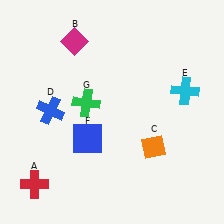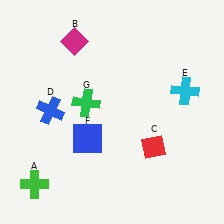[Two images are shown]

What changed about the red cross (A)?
In Image 1, A is red. In Image 2, it changed to green.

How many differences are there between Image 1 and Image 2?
There are 2 differences between the two images.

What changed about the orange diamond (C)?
In Image 1, C is orange. In Image 2, it changed to red.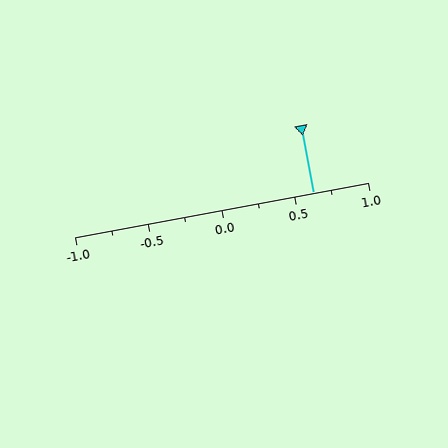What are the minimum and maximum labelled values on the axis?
The axis runs from -1.0 to 1.0.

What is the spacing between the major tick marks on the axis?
The major ticks are spaced 0.5 apart.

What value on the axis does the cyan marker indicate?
The marker indicates approximately 0.62.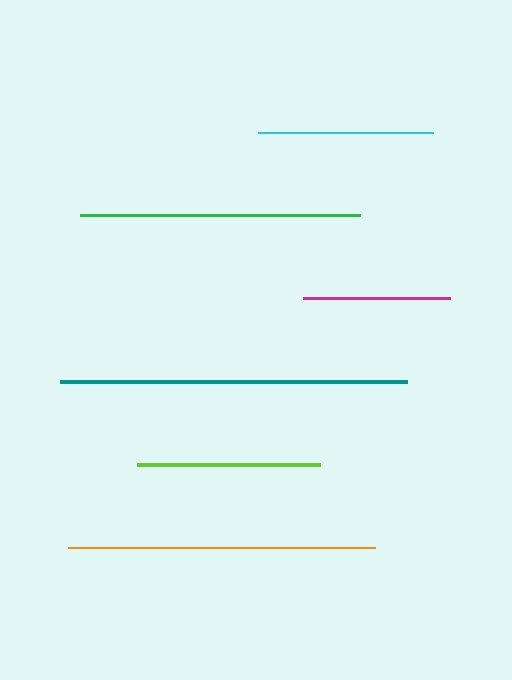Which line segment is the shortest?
The magenta line is the shortest at approximately 147 pixels.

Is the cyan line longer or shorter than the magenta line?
The cyan line is longer than the magenta line.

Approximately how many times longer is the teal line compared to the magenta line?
The teal line is approximately 2.4 times the length of the magenta line.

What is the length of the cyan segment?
The cyan segment is approximately 175 pixels long.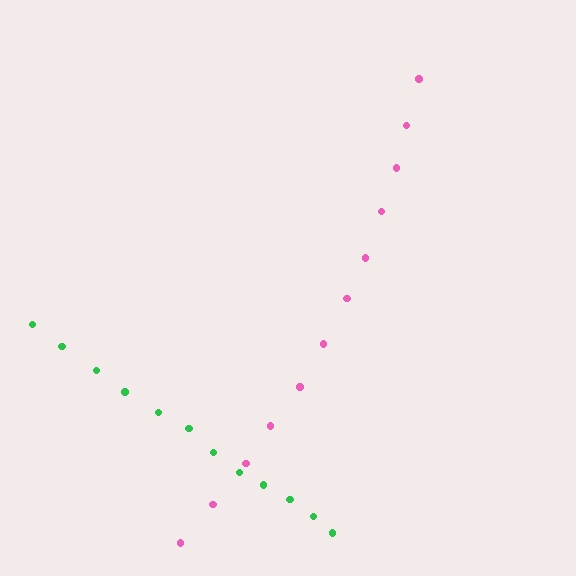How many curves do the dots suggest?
There are 2 distinct paths.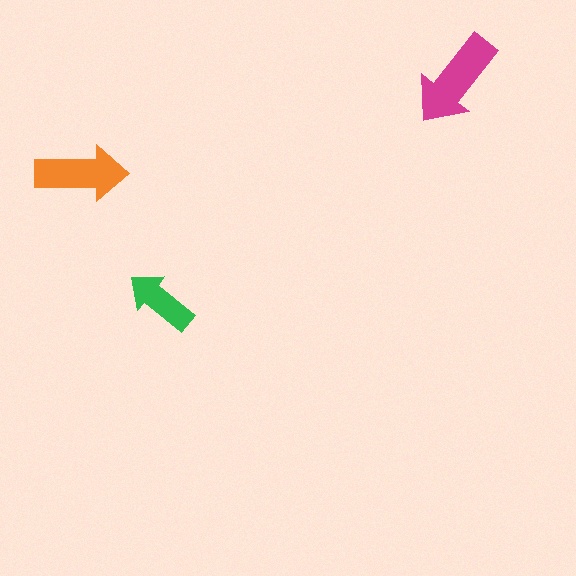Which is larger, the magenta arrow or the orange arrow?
The magenta one.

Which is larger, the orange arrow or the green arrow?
The orange one.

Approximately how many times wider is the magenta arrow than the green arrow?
About 1.5 times wider.